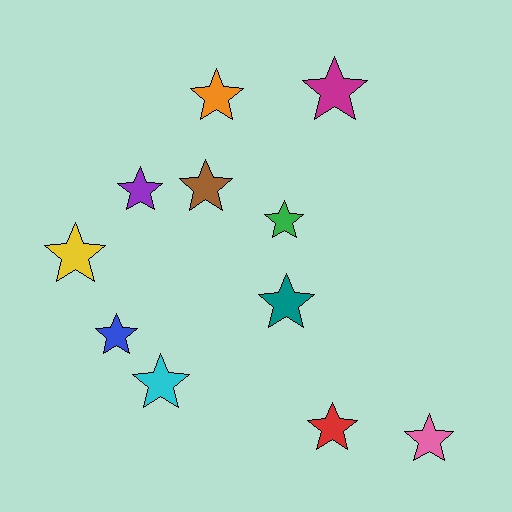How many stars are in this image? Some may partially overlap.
There are 11 stars.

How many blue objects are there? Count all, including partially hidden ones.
There is 1 blue object.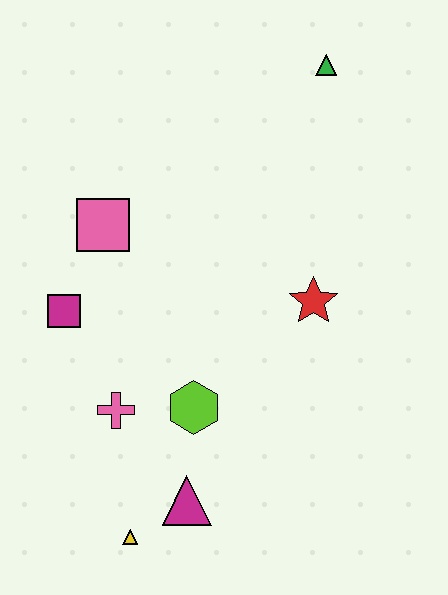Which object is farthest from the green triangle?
The yellow triangle is farthest from the green triangle.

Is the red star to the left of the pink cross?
No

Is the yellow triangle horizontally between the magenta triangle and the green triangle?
No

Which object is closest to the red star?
The lime hexagon is closest to the red star.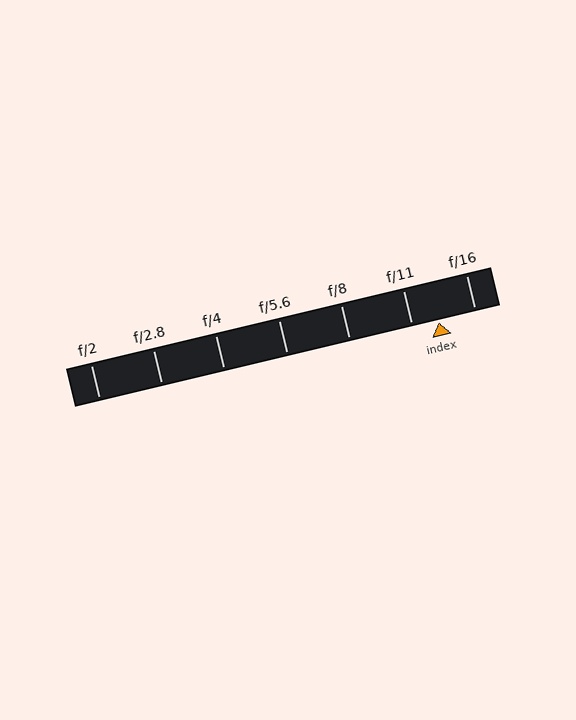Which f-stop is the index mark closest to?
The index mark is closest to f/11.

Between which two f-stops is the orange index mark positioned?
The index mark is between f/11 and f/16.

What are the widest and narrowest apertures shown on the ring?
The widest aperture shown is f/2 and the narrowest is f/16.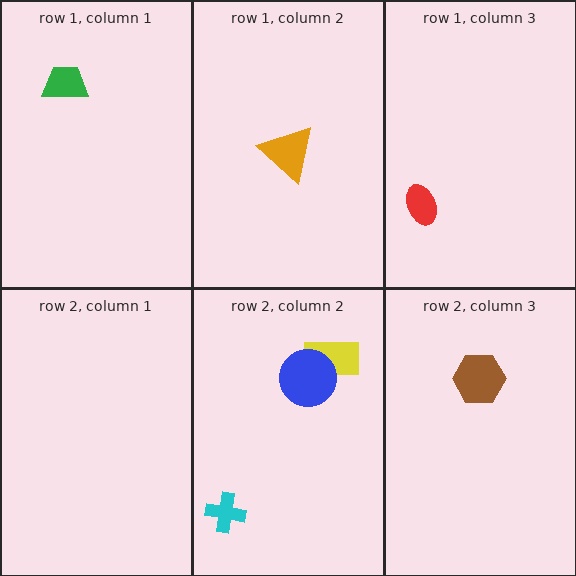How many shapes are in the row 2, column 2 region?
3.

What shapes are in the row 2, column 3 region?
The brown hexagon.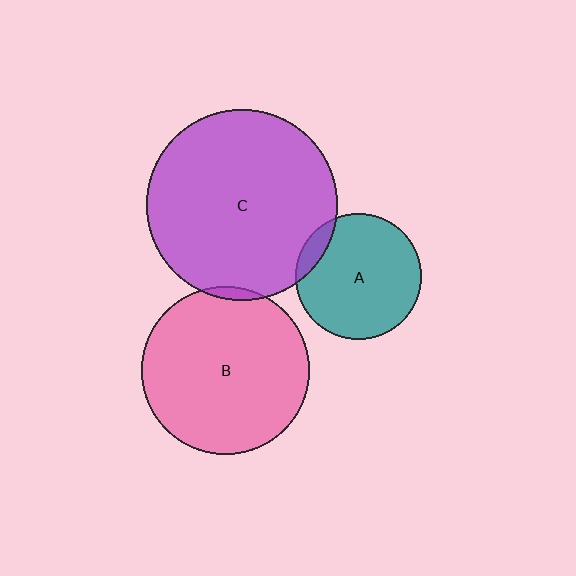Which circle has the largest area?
Circle C (purple).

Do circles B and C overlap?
Yes.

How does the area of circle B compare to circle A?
Approximately 1.8 times.